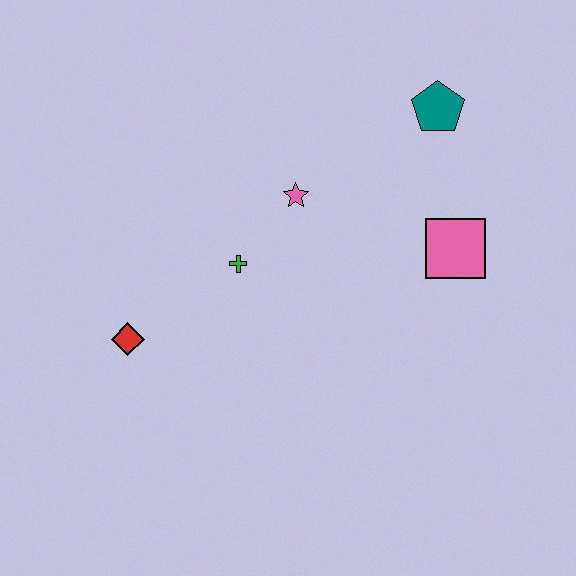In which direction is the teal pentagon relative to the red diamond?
The teal pentagon is to the right of the red diamond.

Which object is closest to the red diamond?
The green cross is closest to the red diamond.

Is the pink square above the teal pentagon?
No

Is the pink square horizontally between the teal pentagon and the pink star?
No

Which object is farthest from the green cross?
The teal pentagon is farthest from the green cross.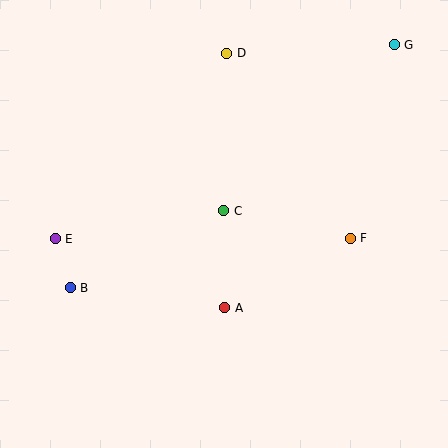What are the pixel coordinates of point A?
Point A is at (225, 308).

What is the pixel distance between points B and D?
The distance between B and D is 282 pixels.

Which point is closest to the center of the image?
Point C at (224, 211) is closest to the center.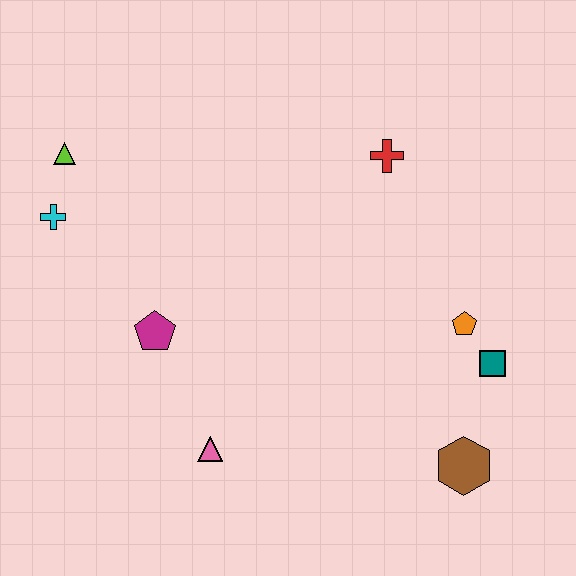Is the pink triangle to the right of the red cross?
No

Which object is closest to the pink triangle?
The magenta pentagon is closest to the pink triangle.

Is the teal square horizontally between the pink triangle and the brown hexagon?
No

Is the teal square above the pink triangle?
Yes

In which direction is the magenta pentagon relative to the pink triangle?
The magenta pentagon is above the pink triangle.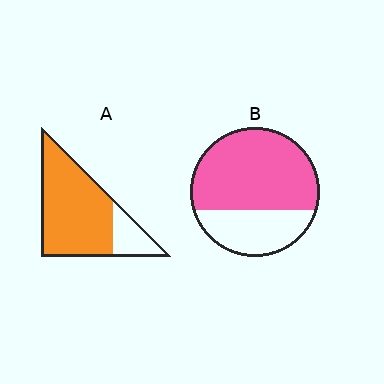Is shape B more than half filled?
Yes.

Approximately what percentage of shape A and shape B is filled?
A is approximately 80% and B is approximately 65%.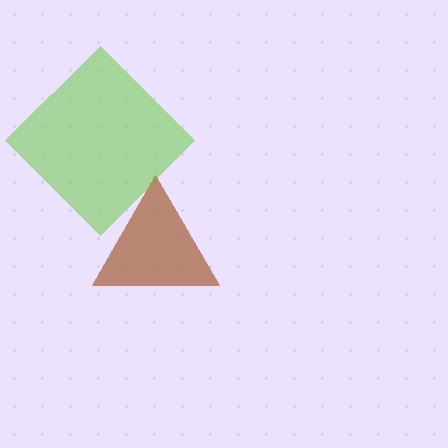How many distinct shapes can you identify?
There are 2 distinct shapes: a brown triangle, a lime diamond.